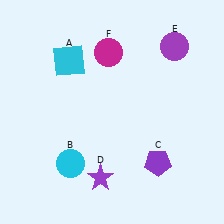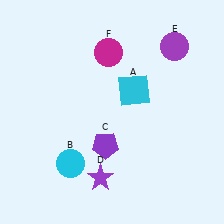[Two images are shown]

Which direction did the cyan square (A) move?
The cyan square (A) moved right.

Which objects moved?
The objects that moved are: the cyan square (A), the purple pentagon (C).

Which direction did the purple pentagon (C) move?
The purple pentagon (C) moved left.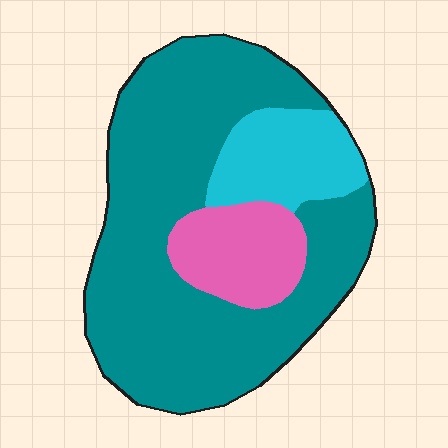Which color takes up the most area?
Teal, at roughly 70%.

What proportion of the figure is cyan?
Cyan takes up less than a sixth of the figure.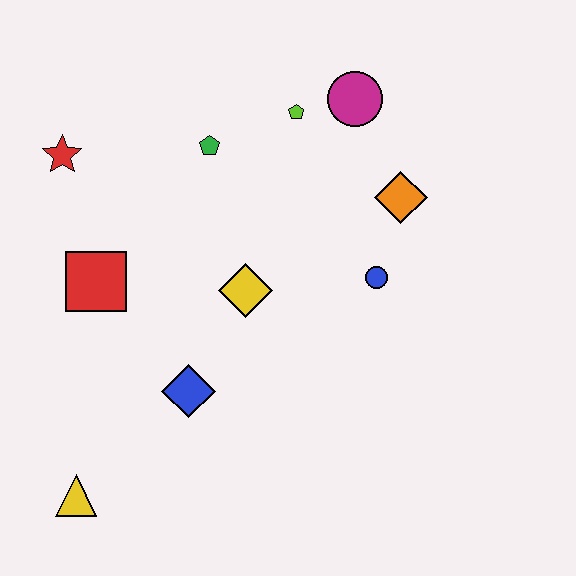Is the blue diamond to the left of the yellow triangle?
No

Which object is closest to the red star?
The red square is closest to the red star.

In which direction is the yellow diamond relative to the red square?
The yellow diamond is to the right of the red square.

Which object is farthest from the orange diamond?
The yellow triangle is farthest from the orange diamond.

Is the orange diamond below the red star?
Yes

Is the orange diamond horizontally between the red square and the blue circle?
No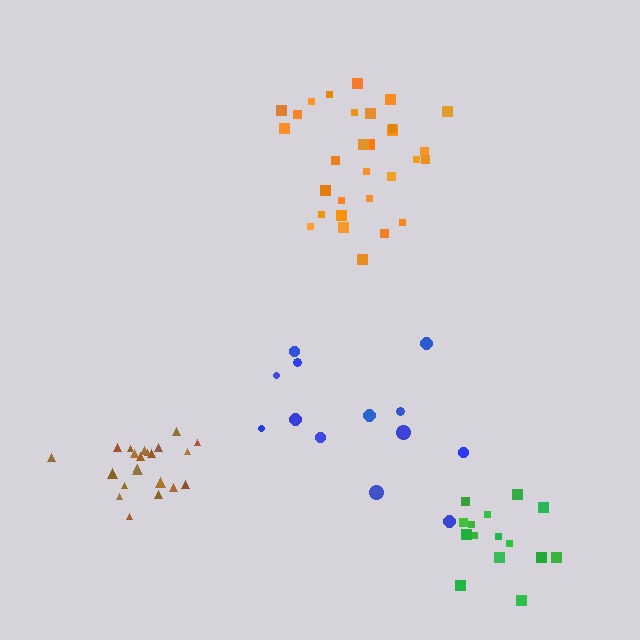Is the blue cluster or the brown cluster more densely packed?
Brown.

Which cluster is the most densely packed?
Brown.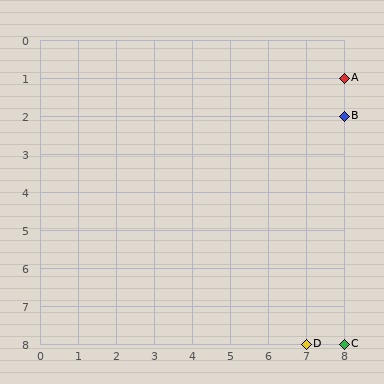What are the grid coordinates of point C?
Point C is at grid coordinates (8, 8).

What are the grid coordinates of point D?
Point D is at grid coordinates (7, 8).